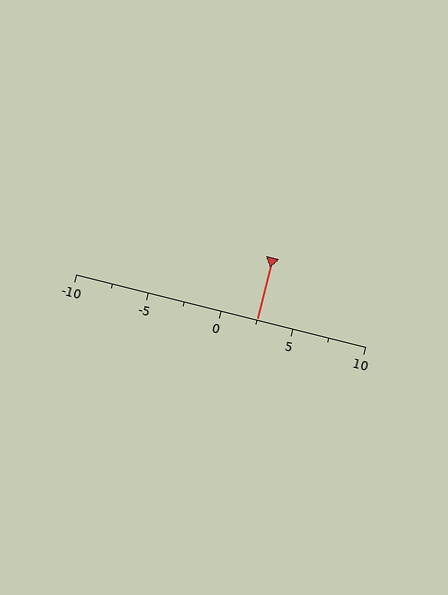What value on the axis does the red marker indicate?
The marker indicates approximately 2.5.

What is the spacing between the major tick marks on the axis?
The major ticks are spaced 5 apart.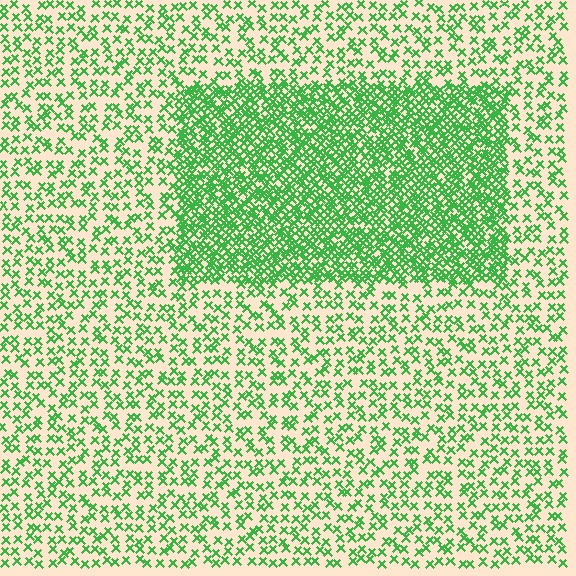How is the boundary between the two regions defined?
The boundary is defined by a change in element density (approximately 2.5x ratio). All elements are the same color, size, and shape.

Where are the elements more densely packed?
The elements are more densely packed inside the rectangle boundary.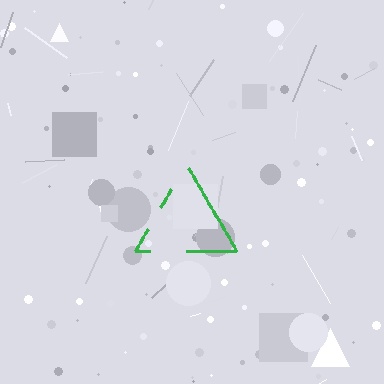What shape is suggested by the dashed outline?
The dashed outline suggests a triangle.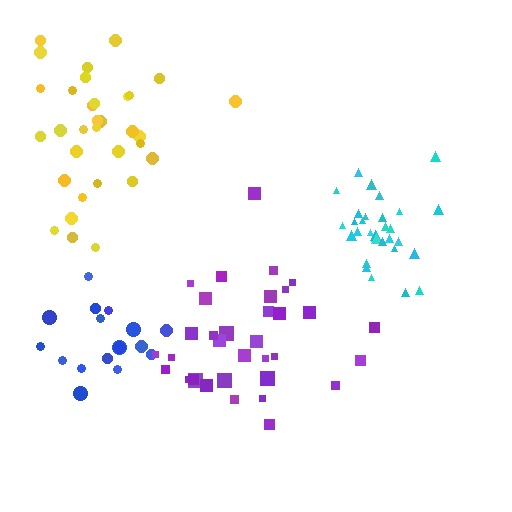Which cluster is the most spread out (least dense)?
Blue.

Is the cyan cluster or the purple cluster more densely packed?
Cyan.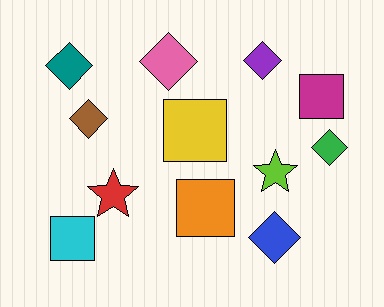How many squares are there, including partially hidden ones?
There are 4 squares.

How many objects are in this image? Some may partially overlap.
There are 12 objects.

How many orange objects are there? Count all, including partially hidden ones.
There is 1 orange object.